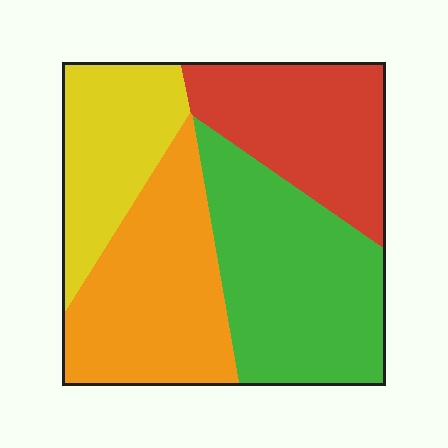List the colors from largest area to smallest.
From largest to smallest: green, orange, red, yellow.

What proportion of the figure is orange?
Orange takes up about one quarter (1/4) of the figure.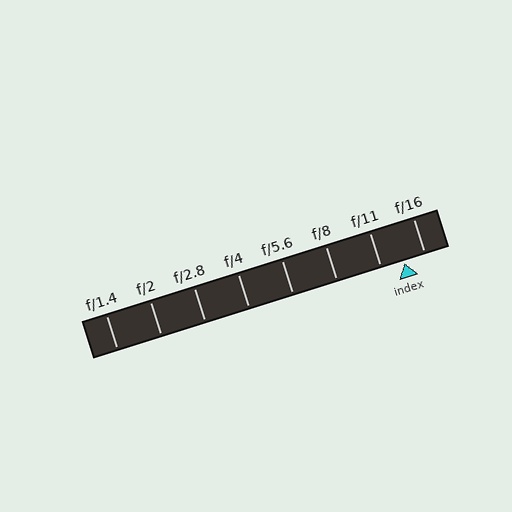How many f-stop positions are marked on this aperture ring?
There are 8 f-stop positions marked.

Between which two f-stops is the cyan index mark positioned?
The index mark is between f/11 and f/16.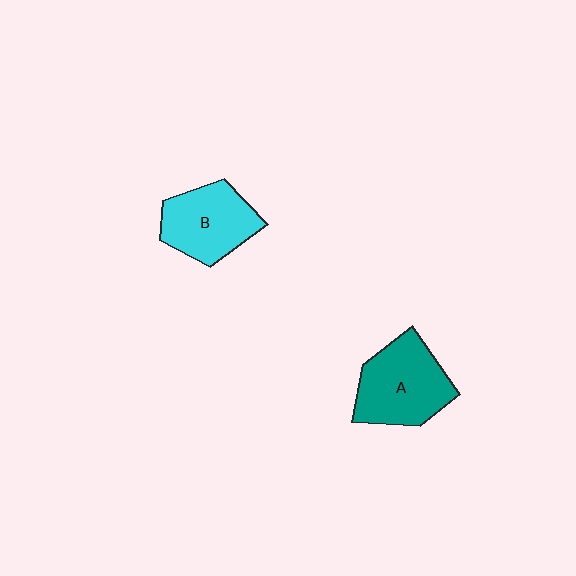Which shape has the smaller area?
Shape B (cyan).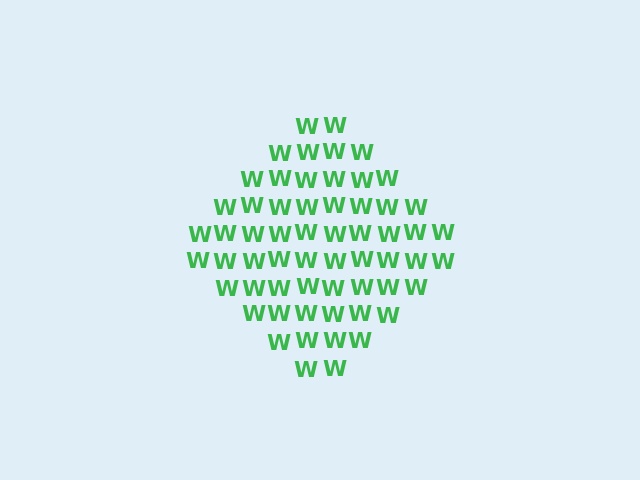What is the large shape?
The large shape is a diamond.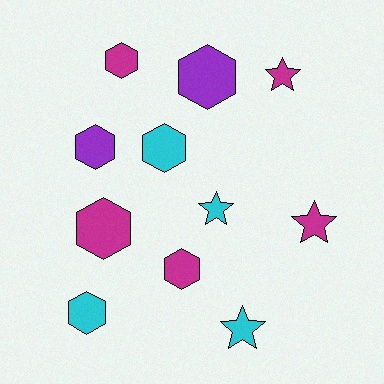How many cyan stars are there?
There are 2 cyan stars.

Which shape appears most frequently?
Hexagon, with 7 objects.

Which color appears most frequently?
Magenta, with 5 objects.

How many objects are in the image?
There are 11 objects.